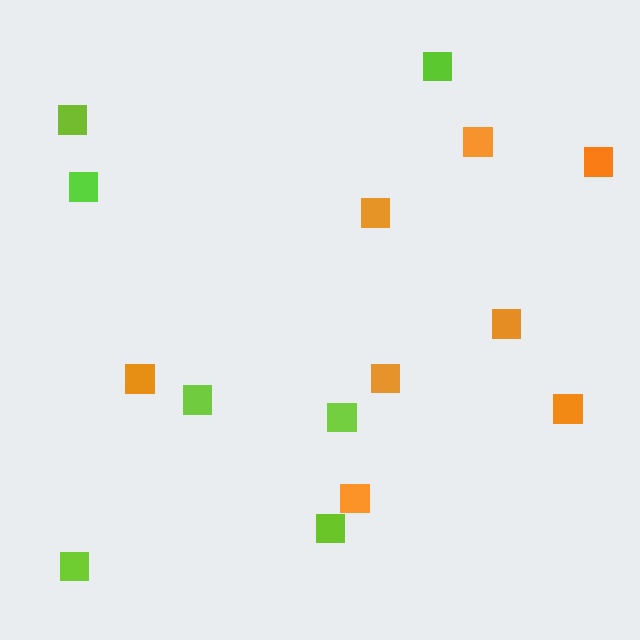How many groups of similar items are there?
There are 2 groups: one group of lime squares (7) and one group of orange squares (8).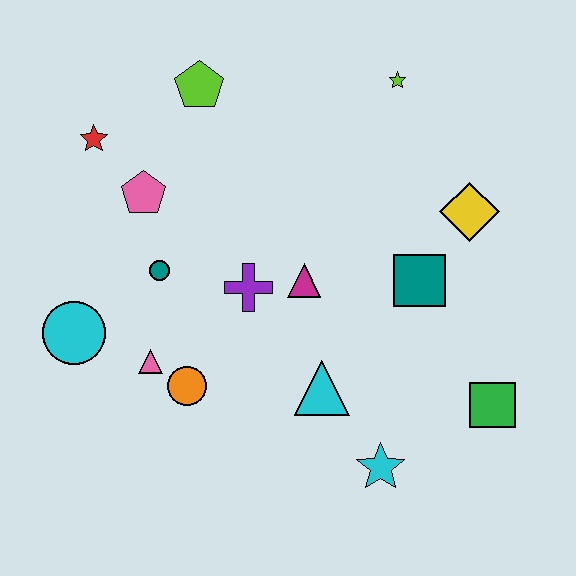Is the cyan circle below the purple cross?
Yes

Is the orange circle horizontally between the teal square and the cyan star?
No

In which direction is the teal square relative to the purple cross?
The teal square is to the right of the purple cross.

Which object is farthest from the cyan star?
The red star is farthest from the cyan star.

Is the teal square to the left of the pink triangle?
No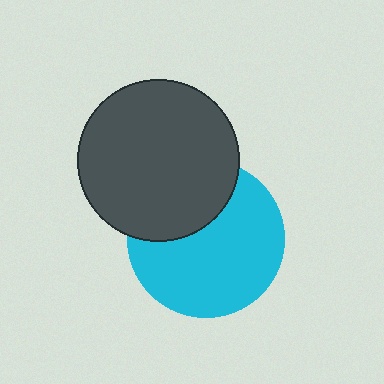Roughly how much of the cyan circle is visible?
Most of it is visible (roughly 68%).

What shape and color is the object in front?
The object in front is a dark gray circle.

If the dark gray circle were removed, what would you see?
You would see the complete cyan circle.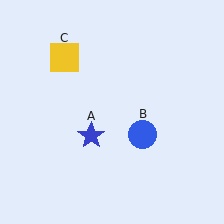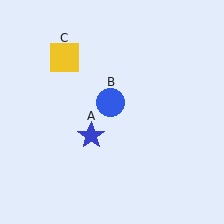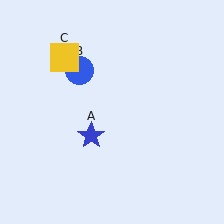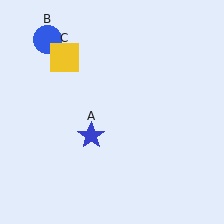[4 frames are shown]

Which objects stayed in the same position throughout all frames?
Blue star (object A) and yellow square (object C) remained stationary.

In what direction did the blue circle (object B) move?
The blue circle (object B) moved up and to the left.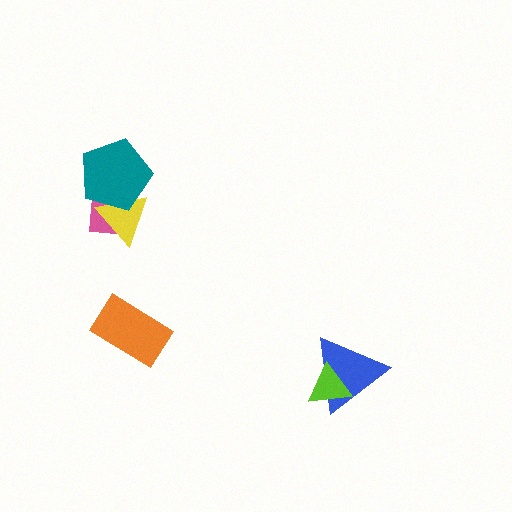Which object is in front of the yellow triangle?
The teal pentagon is in front of the yellow triangle.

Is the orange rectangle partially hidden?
No, no other shape covers it.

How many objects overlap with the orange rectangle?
0 objects overlap with the orange rectangle.